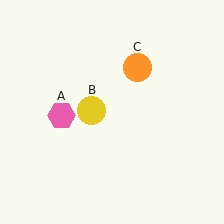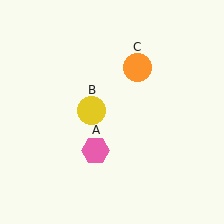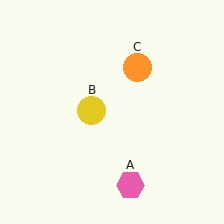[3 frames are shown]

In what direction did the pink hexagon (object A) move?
The pink hexagon (object A) moved down and to the right.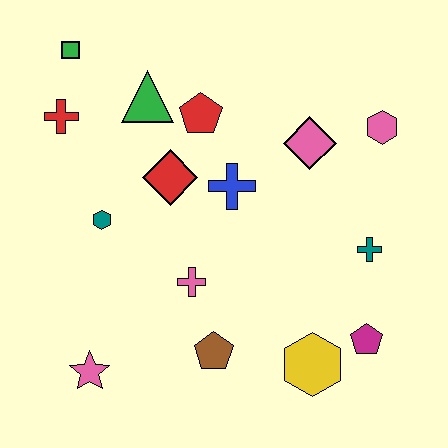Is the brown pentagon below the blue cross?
Yes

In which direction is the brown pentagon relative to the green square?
The brown pentagon is below the green square.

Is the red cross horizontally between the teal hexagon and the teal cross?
No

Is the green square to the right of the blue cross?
No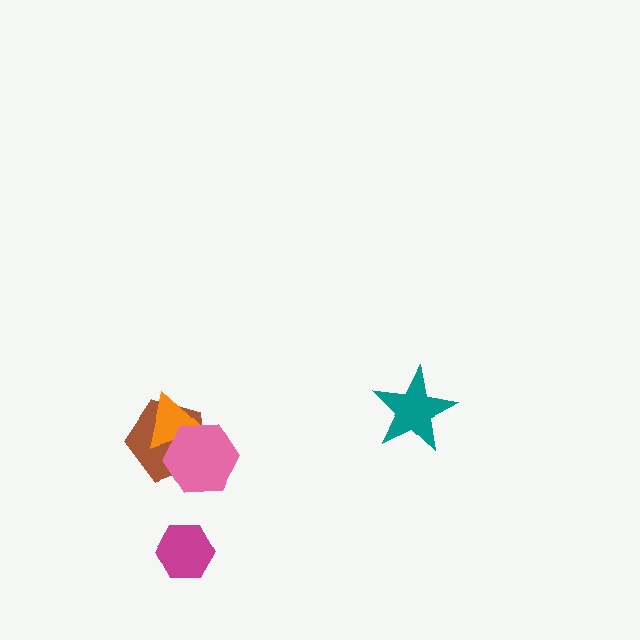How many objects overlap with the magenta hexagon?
0 objects overlap with the magenta hexagon.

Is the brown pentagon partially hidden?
Yes, it is partially covered by another shape.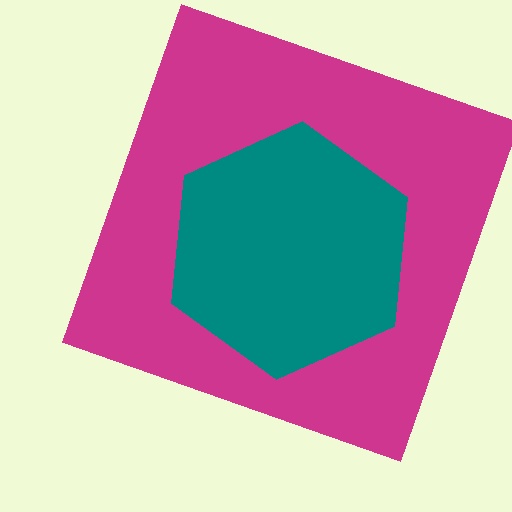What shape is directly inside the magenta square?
The teal hexagon.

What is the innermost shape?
The teal hexagon.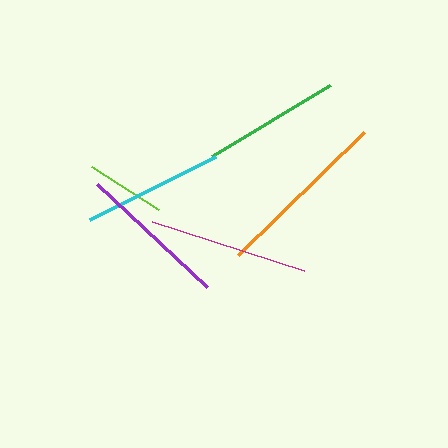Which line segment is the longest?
The orange line is the longest at approximately 176 pixels.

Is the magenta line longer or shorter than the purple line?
The magenta line is longer than the purple line.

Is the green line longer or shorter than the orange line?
The orange line is longer than the green line.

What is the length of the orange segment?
The orange segment is approximately 176 pixels long.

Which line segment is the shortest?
The lime line is the shortest at approximately 79 pixels.